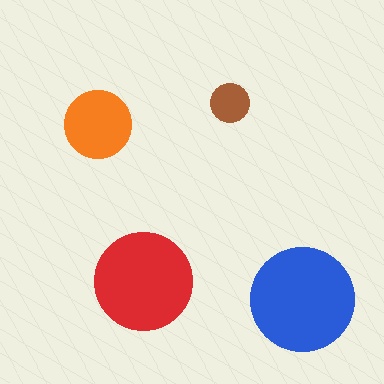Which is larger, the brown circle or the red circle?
The red one.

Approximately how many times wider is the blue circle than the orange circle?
About 1.5 times wider.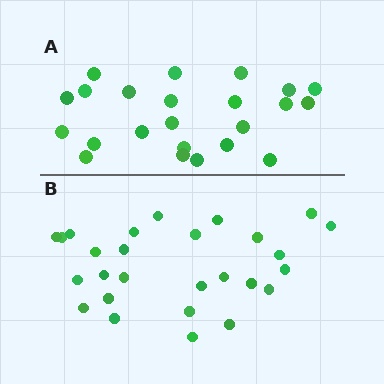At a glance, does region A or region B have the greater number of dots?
Region B (the bottom region) has more dots.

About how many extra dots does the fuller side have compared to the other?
Region B has about 4 more dots than region A.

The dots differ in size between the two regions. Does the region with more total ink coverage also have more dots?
No. Region A has more total ink coverage because its dots are larger, but region B actually contains more individual dots. Total area can be misleading — the number of items is what matters here.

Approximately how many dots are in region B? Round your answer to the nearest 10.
About 30 dots. (The exact count is 27, which rounds to 30.)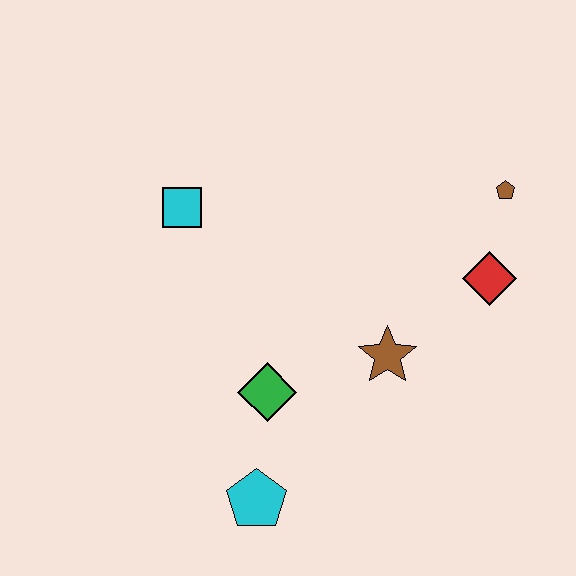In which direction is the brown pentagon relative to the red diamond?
The brown pentagon is above the red diamond.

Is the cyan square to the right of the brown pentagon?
No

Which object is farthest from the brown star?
The cyan square is farthest from the brown star.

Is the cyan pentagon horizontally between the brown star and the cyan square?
Yes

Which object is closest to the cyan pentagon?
The green diamond is closest to the cyan pentagon.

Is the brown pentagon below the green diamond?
No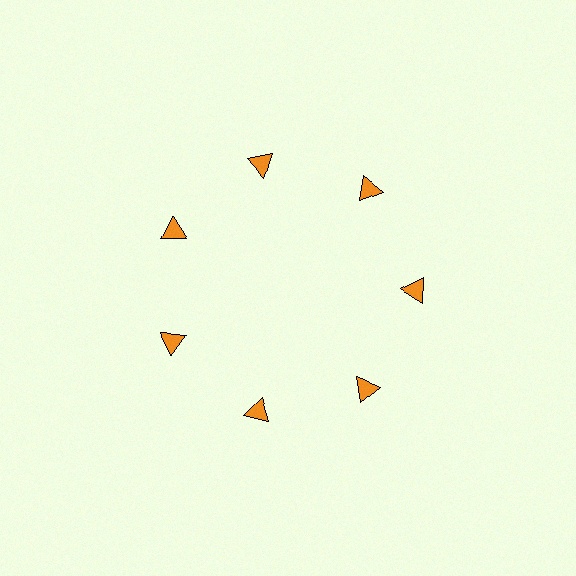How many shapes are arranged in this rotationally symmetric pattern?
There are 7 shapes, arranged in 7 groups of 1.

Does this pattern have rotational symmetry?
Yes, this pattern has 7-fold rotational symmetry. It looks the same after rotating 51 degrees around the center.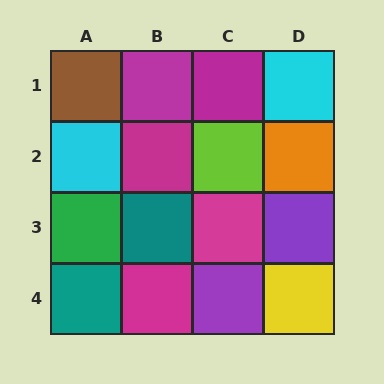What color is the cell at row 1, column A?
Brown.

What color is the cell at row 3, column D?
Purple.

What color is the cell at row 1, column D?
Cyan.